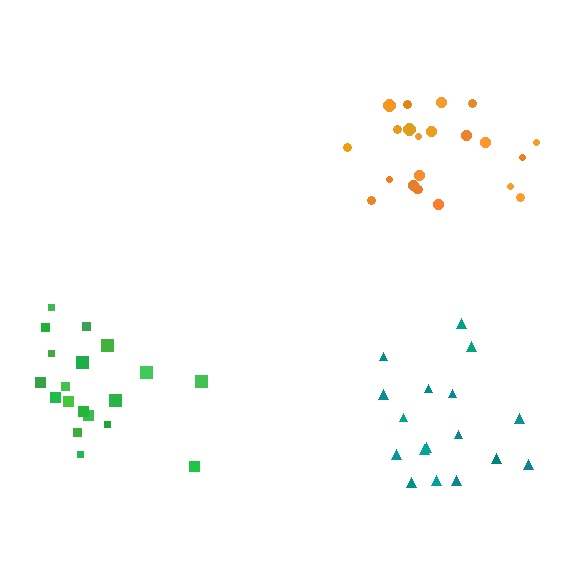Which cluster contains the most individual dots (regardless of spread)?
Orange (22).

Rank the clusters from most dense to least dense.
teal, orange, green.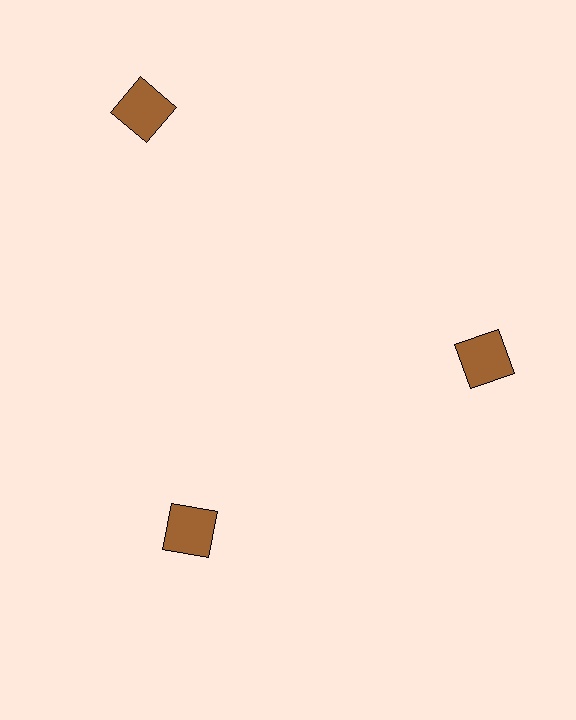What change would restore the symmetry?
The symmetry would be restored by moving it inward, back onto the ring so that all 3 squares sit at equal angles and equal distance from the center.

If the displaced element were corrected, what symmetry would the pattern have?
It would have 3-fold rotational symmetry — the pattern would map onto itself every 120 degrees.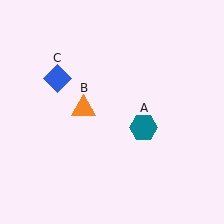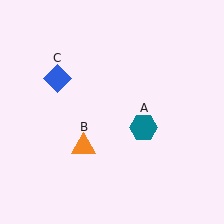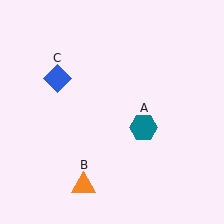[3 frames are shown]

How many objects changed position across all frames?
1 object changed position: orange triangle (object B).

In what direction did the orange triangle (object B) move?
The orange triangle (object B) moved down.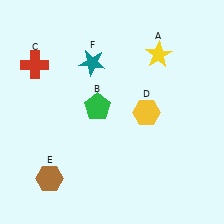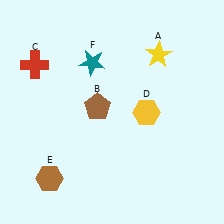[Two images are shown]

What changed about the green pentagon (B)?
In Image 1, B is green. In Image 2, it changed to brown.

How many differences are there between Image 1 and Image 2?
There is 1 difference between the two images.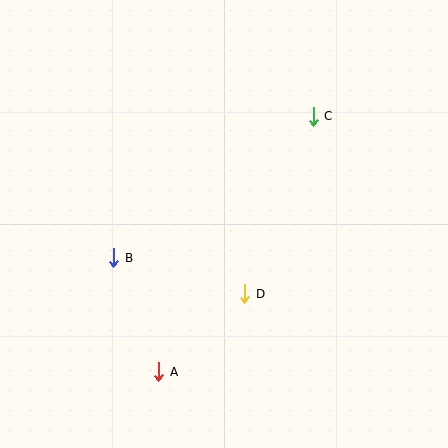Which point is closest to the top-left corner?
Point B is closest to the top-left corner.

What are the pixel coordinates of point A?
Point A is at (159, 372).